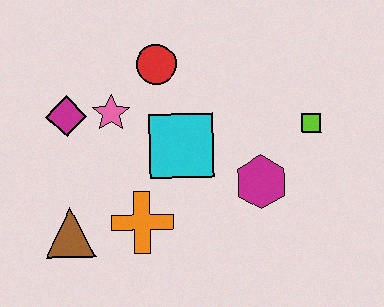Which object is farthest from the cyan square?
The brown triangle is farthest from the cyan square.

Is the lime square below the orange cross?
No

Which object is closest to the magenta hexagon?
The lime square is closest to the magenta hexagon.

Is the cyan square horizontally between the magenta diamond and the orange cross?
No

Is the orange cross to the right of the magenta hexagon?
No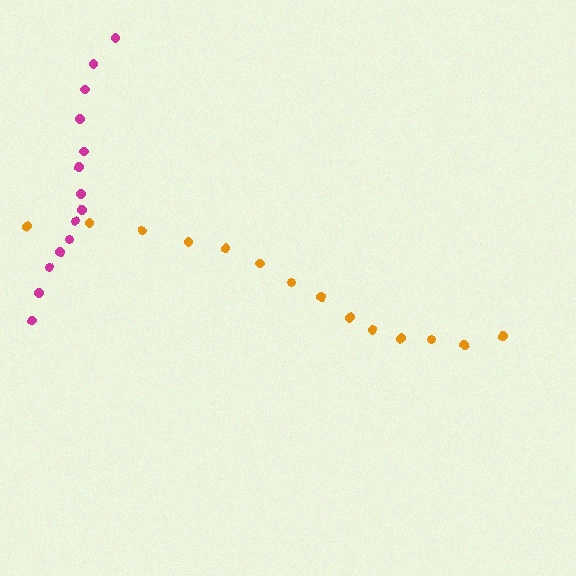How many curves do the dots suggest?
There are 2 distinct paths.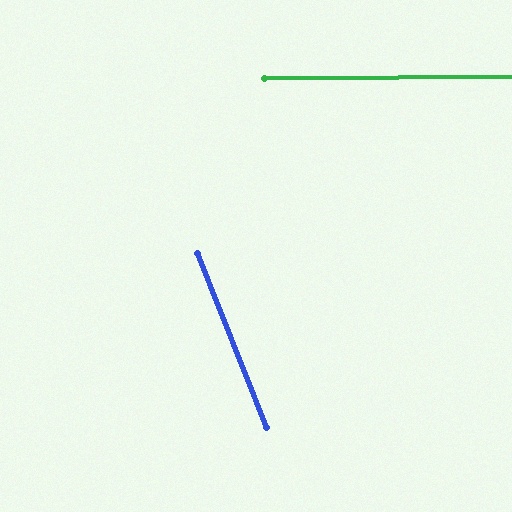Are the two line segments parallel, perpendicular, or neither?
Neither parallel nor perpendicular — they differ by about 69°.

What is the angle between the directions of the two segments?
Approximately 69 degrees.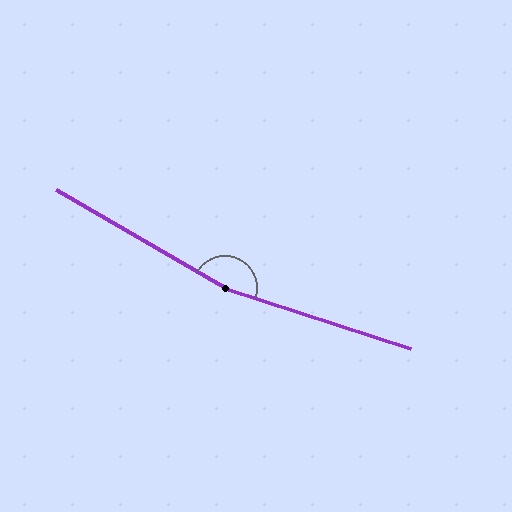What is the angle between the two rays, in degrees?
Approximately 168 degrees.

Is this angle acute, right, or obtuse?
It is obtuse.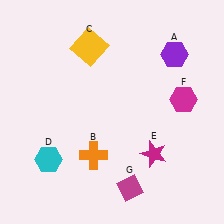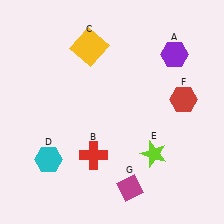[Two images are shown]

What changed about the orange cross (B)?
In Image 1, B is orange. In Image 2, it changed to red.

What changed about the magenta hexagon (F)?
In Image 1, F is magenta. In Image 2, it changed to red.